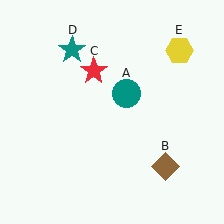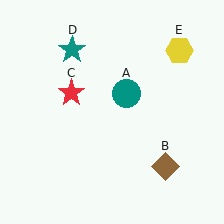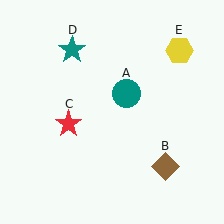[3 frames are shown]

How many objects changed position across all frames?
1 object changed position: red star (object C).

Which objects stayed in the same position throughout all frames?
Teal circle (object A) and brown diamond (object B) and teal star (object D) and yellow hexagon (object E) remained stationary.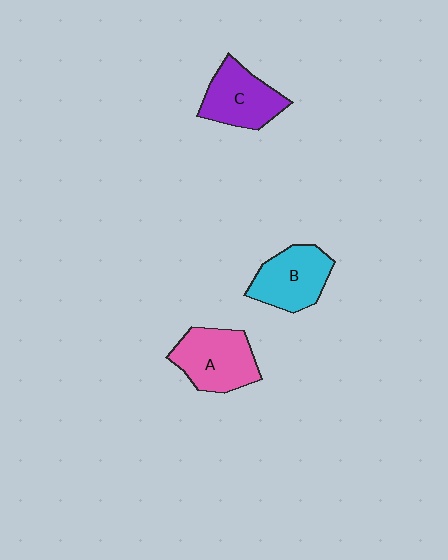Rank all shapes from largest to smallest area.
From largest to smallest: A (pink), B (cyan), C (purple).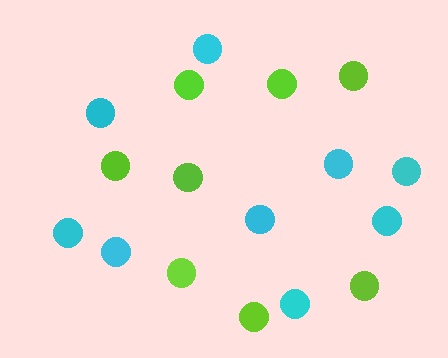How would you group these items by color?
There are 2 groups: one group of cyan circles (9) and one group of lime circles (8).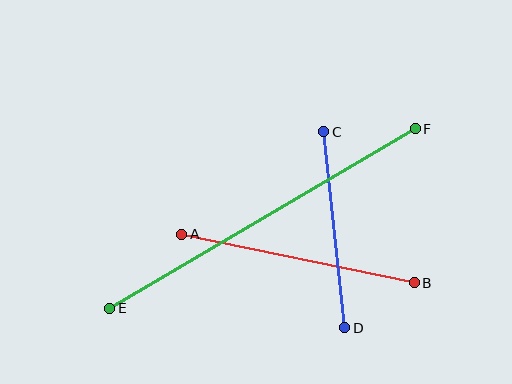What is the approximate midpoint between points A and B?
The midpoint is at approximately (298, 259) pixels.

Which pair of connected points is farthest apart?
Points E and F are farthest apart.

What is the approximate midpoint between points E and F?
The midpoint is at approximately (263, 219) pixels.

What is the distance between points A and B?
The distance is approximately 237 pixels.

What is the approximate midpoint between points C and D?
The midpoint is at approximately (334, 230) pixels.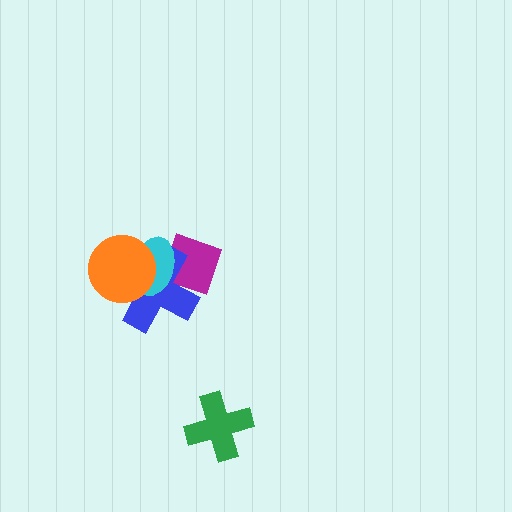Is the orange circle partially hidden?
No, no other shape covers it.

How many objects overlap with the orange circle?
2 objects overlap with the orange circle.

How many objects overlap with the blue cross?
3 objects overlap with the blue cross.